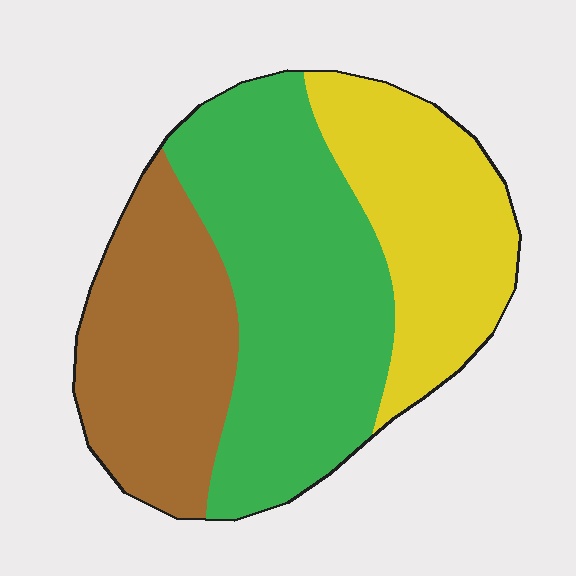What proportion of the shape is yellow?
Yellow covers around 30% of the shape.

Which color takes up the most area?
Green, at roughly 45%.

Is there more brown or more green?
Green.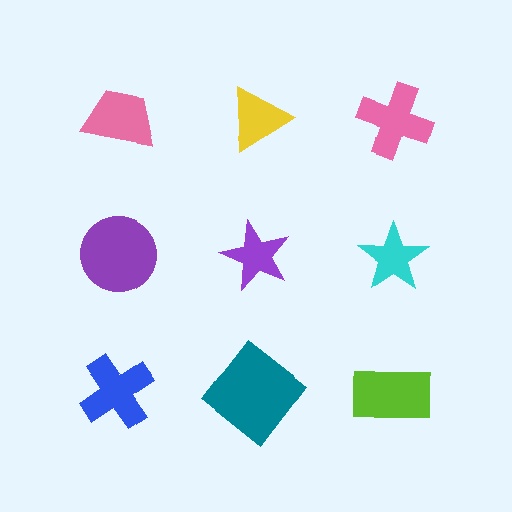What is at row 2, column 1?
A purple circle.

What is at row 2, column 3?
A cyan star.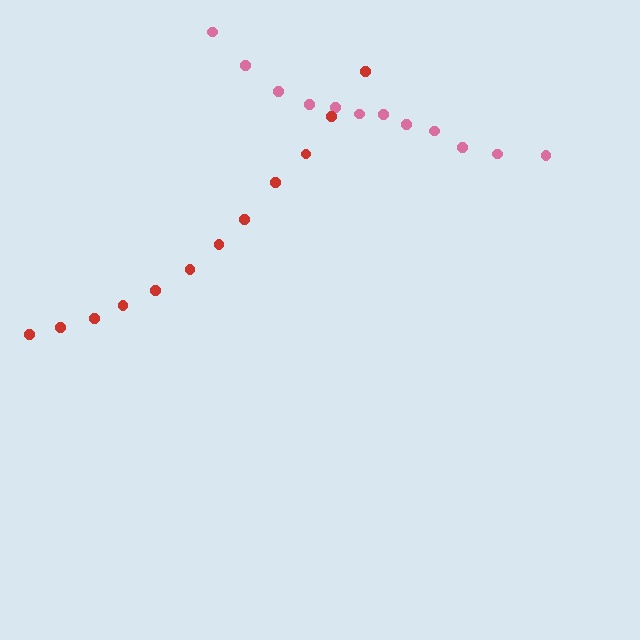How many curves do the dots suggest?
There are 2 distinct paths.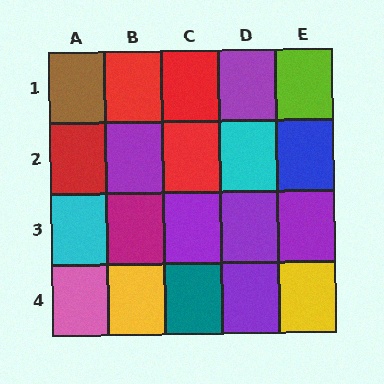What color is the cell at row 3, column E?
Purple.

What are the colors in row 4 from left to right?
Pink, yellow, teal, purple, yellow.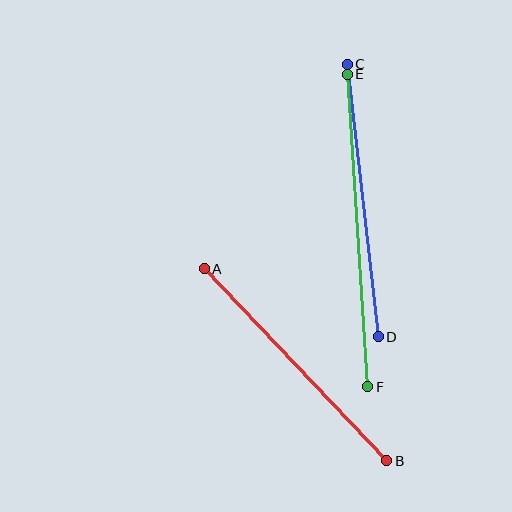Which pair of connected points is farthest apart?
Points E and F are farthest apart.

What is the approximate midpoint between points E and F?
The midpoint is at approximately (357, 230) pixels.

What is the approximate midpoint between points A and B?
The midpoint is at approximately (296, 365) pixels.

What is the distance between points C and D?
The distance is approximately 274 pixels.